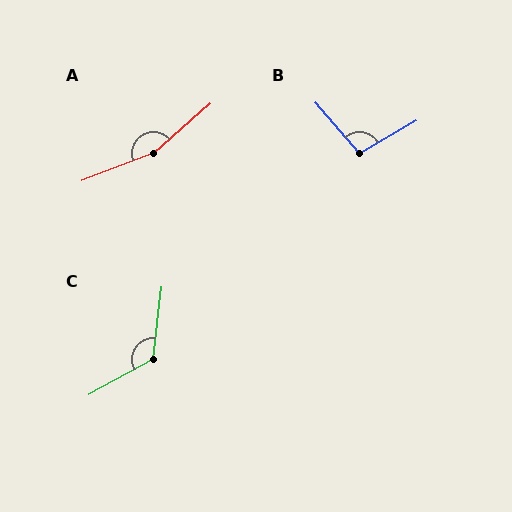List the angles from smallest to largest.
B (100°), C (126°), A (160°).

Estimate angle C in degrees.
Approximately 126 degrees.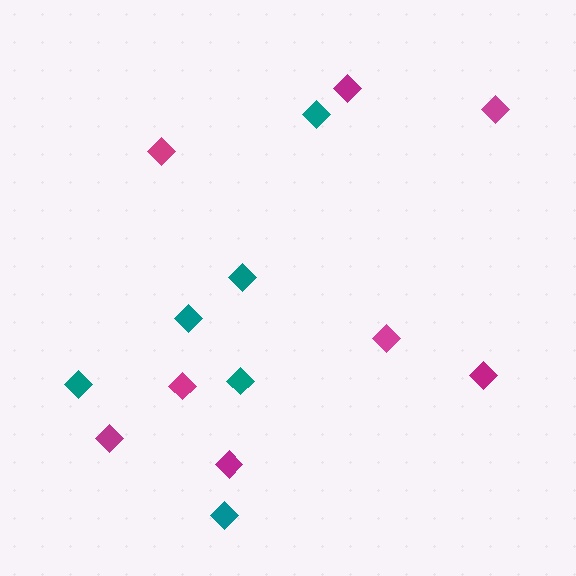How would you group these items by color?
There are 2 groups: one group of magenta diamonds (8) and one group of teal diamonds (6).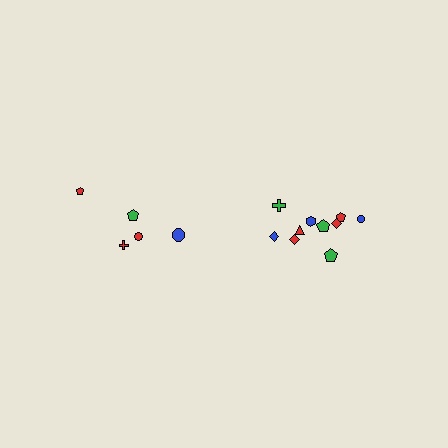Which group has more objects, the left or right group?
The right group.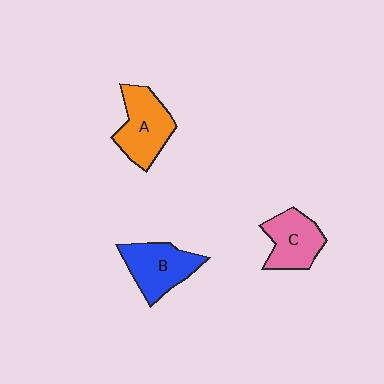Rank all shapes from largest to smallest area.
From largest to smallest: A (orange), B (blue), C (pink).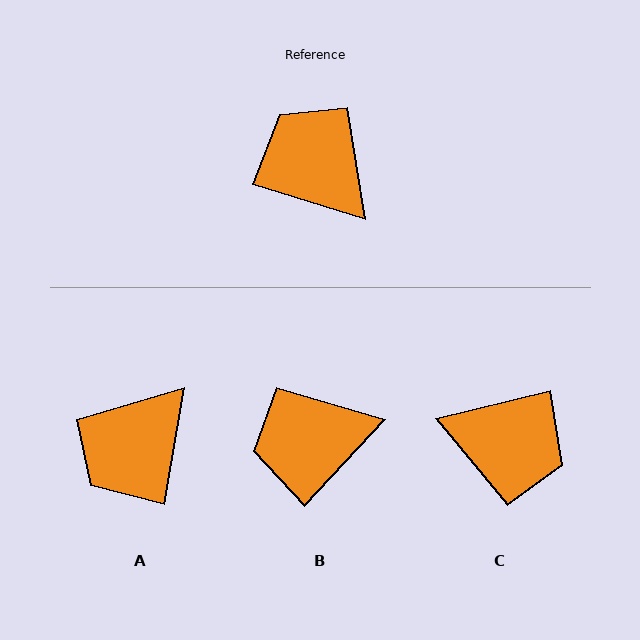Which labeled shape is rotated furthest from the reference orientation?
C, about 149 degrees away.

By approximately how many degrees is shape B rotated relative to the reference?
Approximately 64 degrees counter-clockwise.